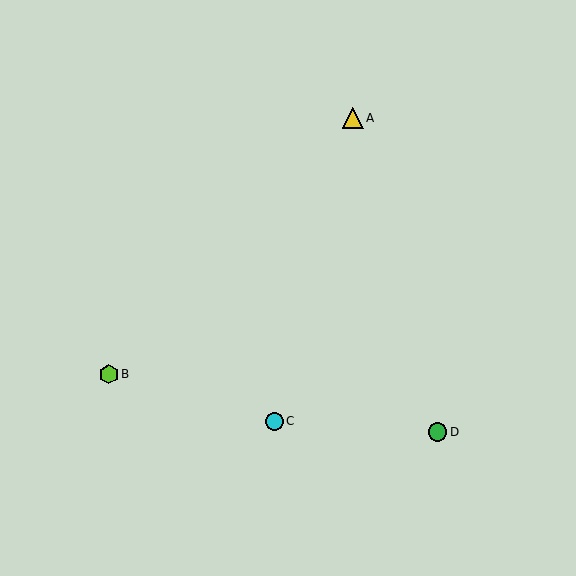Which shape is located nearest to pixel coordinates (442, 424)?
The green circle (labeled D) at (437, 432) is nearest to that location.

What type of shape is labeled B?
Shape B is a lime hexagon.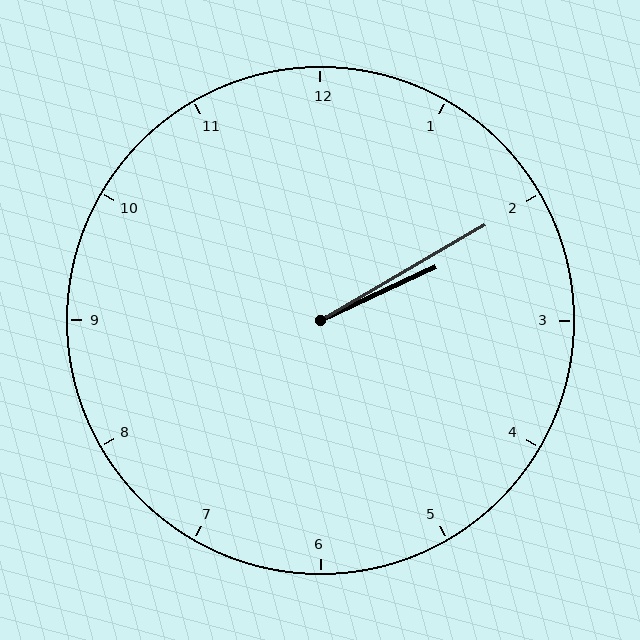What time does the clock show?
2:10.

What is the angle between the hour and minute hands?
Approximately 5 degrees.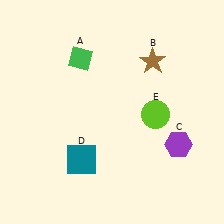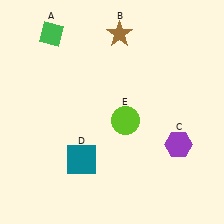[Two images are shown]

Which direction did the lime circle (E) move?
The lime circle (E) moved left.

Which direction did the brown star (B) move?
The brown star (B) moved left.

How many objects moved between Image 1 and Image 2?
3 objects moved between the two images.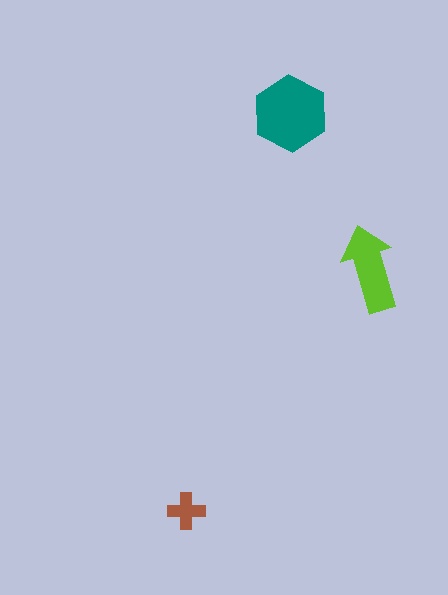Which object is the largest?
The teal hexagon.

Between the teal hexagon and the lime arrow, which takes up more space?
The teal hexagon.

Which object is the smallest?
The brown cross.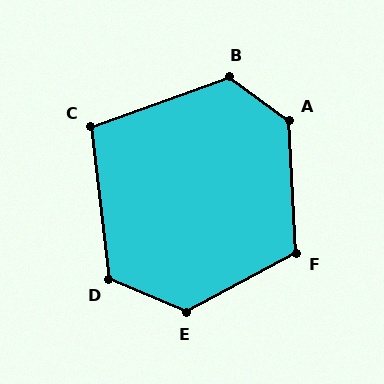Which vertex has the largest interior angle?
A, at approximately 129 degrees.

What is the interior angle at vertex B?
Approximately 125 degrees (obtuse).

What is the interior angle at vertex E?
Approximately 129 degrees (obtuse).